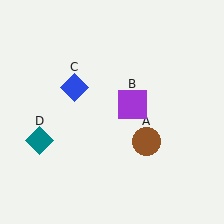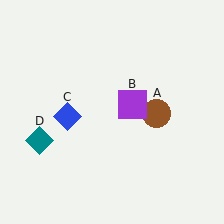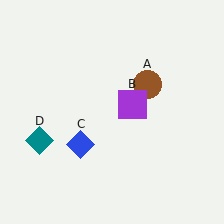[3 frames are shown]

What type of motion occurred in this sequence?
The brown circle (object A), blue diamond (object C) rotated counterclockwise around the center of the scene.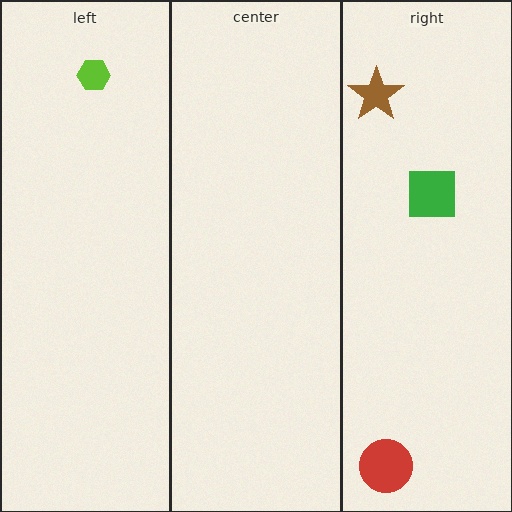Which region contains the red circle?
The right region.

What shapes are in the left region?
The lime hexagon.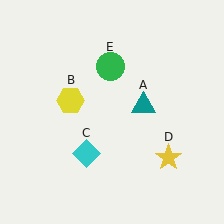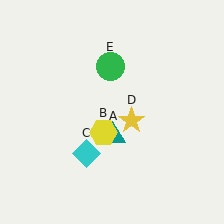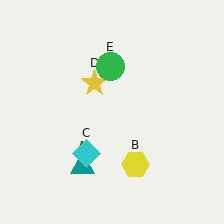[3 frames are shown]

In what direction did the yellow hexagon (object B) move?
The yellow hexagon (object B) moved down and to the right.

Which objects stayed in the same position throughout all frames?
Cyan diamond (object C) and green circle (object E) remained stationary.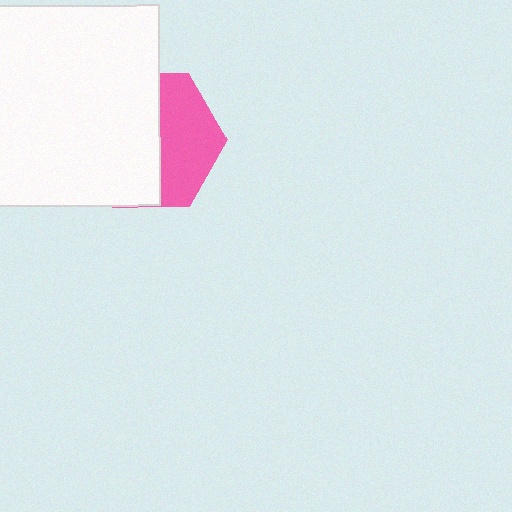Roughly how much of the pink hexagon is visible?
A small part of it is visible (roughly 42%).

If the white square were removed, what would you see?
You would see the complete pink hexagon.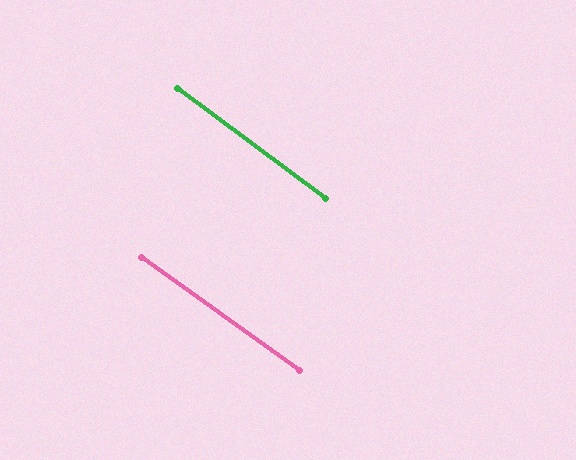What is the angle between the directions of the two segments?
Approximately 1 degree.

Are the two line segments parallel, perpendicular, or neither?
Parallel — their directions differ by only 0.9°.